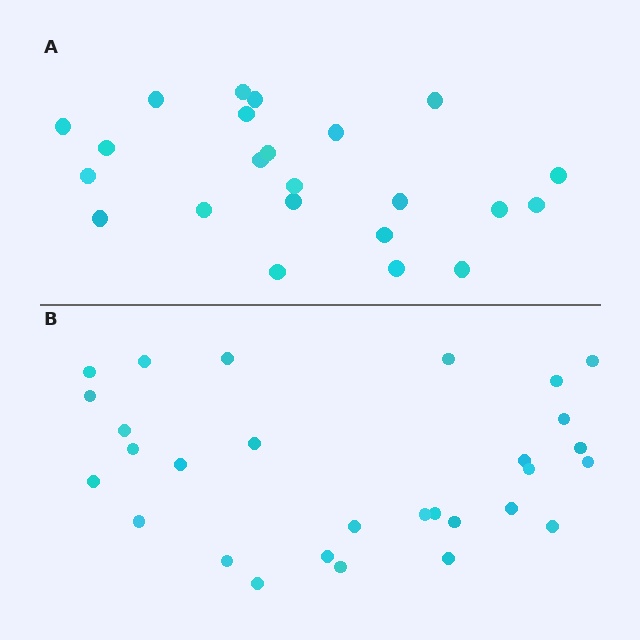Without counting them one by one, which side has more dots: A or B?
Region B (the bottom region) has more dots.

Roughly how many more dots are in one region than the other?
Region B has about 6 more dots than region A.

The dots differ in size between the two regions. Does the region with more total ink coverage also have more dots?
No. Region A has more total ink coverage because its dots are larger, but region B actually contains more individual dots. Total area can be misleading — the number of items is what matters here.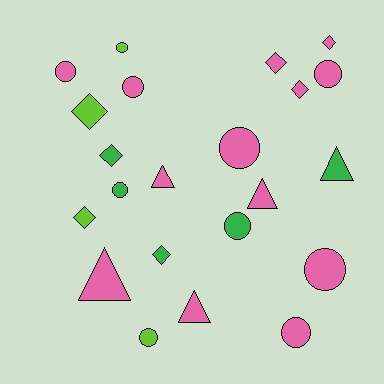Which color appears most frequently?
Pink, with 13 objects.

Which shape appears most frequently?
Circle, with 10 objects.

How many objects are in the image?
There are 22 objects.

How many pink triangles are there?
There are 4 pink triangles.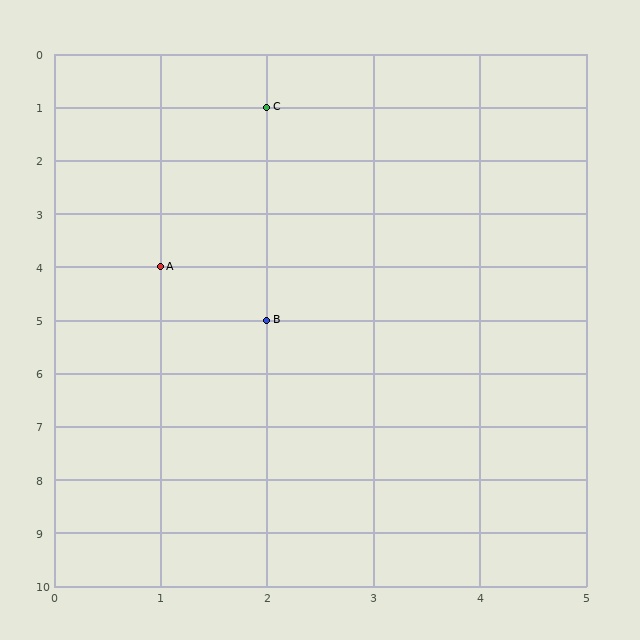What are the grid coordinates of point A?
Point A is at grid coordinates (1, 4).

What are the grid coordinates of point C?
Point C is at grid coordinates (2, 1).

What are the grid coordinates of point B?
Point B is at grid coordinates (2, 5).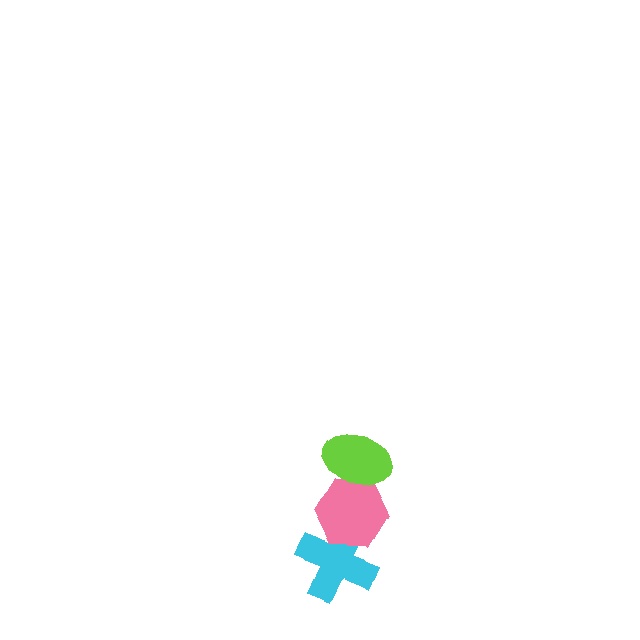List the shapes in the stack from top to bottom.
From top to bottom: the lime ellipse, the pink hexagon, the cyan cross.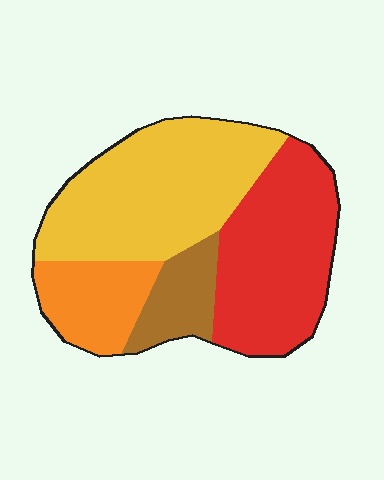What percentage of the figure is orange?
Orange covers 15% of the figure.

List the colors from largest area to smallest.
From largest to smallest: yellow, red, orange, brown.